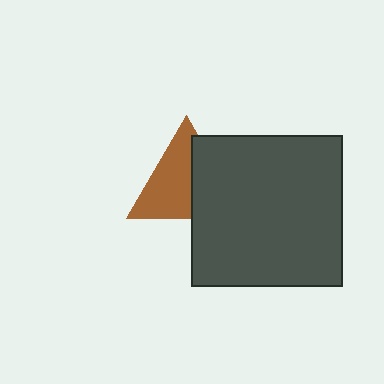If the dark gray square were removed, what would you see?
You would see the complete brown triangle.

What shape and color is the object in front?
The object in front is a dark gray square.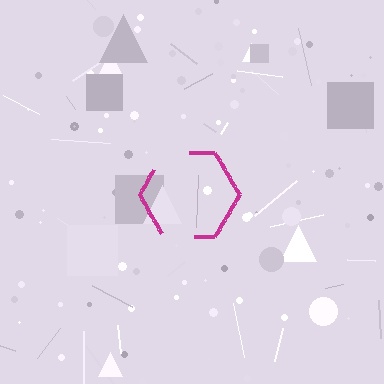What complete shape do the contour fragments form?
The contour fragments form a hexagon.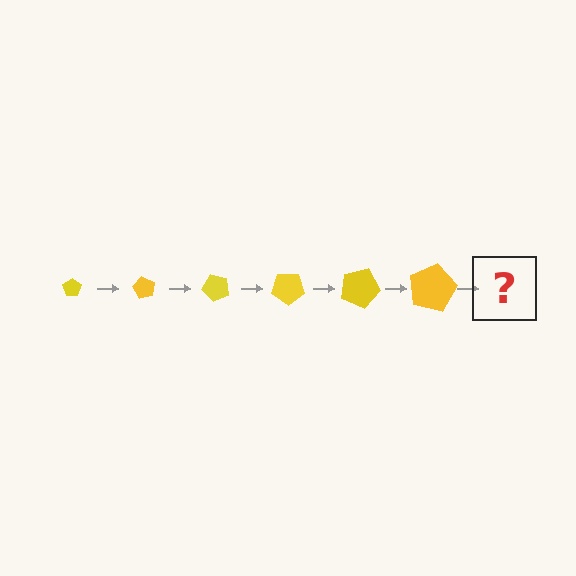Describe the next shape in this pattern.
It should be a pentagon, larger than the previous one and rotated 360 degrees from the start.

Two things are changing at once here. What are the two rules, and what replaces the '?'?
The two rules are that the pentagon grows larger each step and it rotates 60 degrees each step. The '?' should be a pentagon, larger than the previous one and rotated 360 degrees from the start.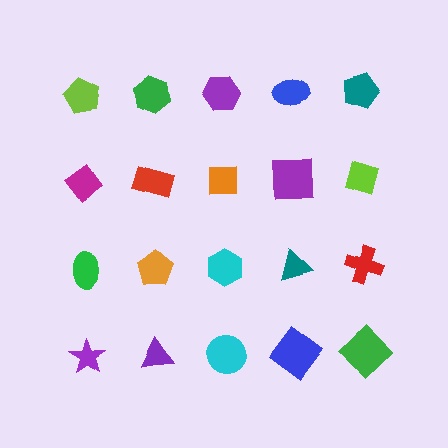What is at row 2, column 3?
An orange square.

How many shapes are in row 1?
5 shapes.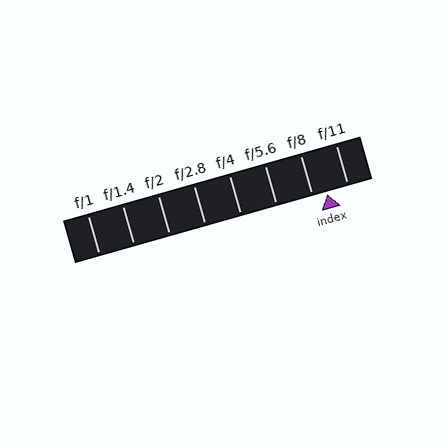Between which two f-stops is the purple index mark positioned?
The index mark is between f/8 and f/11.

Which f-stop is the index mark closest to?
The index mark is closest to f/8.